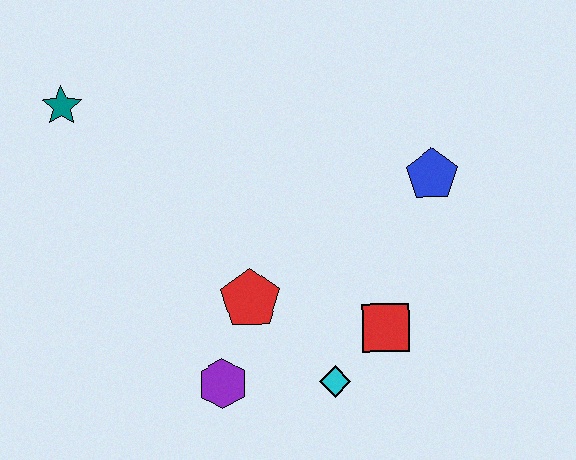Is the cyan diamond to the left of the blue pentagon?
Yes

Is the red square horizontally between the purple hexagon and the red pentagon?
No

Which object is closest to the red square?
The cyan diamond is closest to the red square.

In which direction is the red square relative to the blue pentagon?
The red square is below the blue pentagon.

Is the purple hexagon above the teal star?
No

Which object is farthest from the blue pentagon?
The teal star is farthest from the blue pentagon.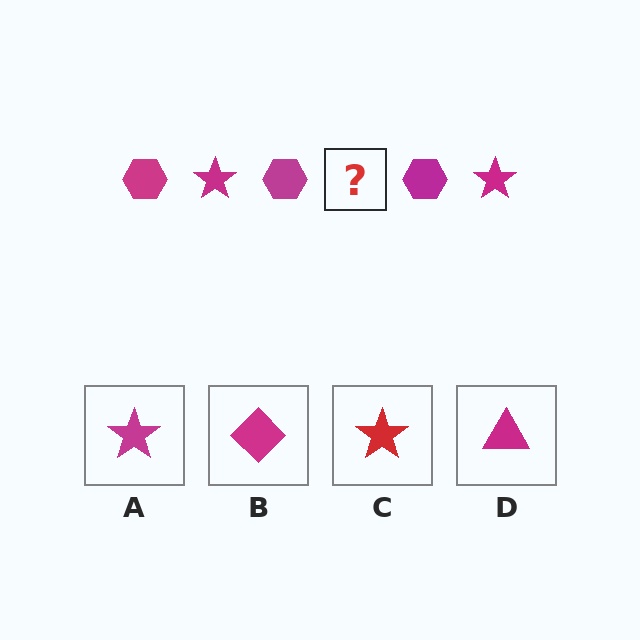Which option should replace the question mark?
Option A.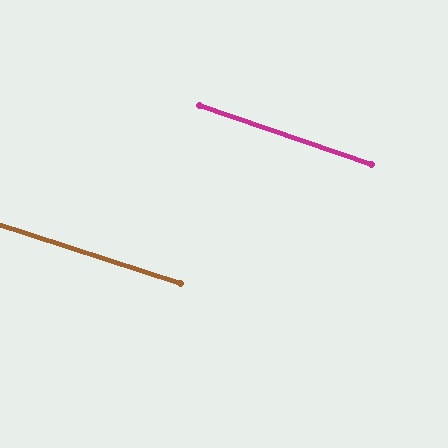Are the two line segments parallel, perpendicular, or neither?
Parallel — their directions differ by only 0.9°.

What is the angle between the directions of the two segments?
Approximately 1 degree.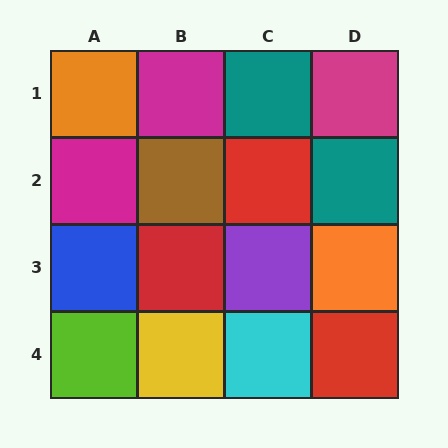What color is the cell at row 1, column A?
Orange.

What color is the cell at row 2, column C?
Red.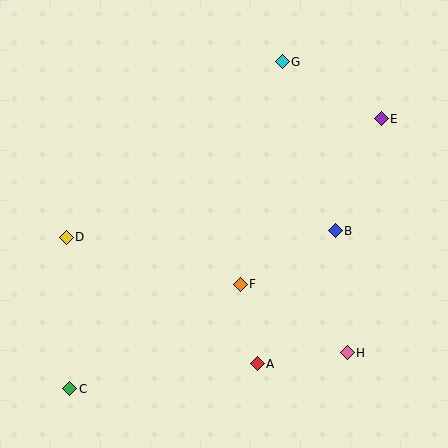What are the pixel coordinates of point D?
Point D is at (66, 237).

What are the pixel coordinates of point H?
Point H is at (347, 353).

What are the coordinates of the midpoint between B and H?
The midpoint between B and H is at (341, 292).